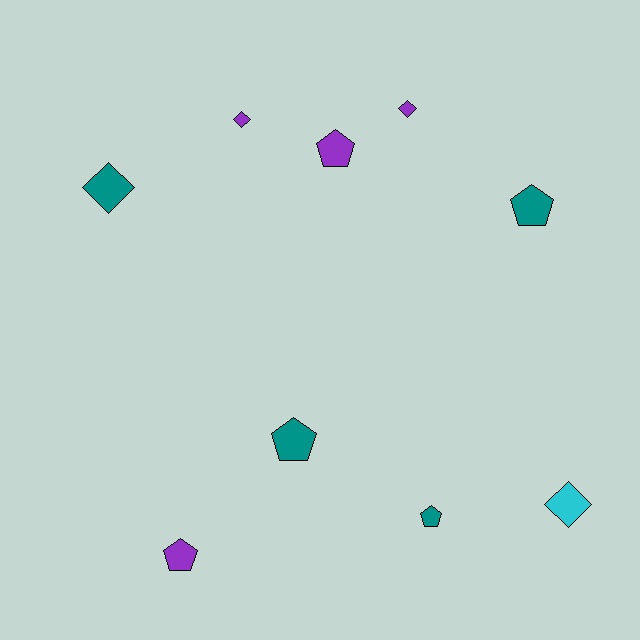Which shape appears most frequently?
Pentagon, with 5 objects.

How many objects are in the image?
There are 9 objects.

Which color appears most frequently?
Purple, with 4 objects.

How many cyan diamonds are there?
There is 1 cyan diamond.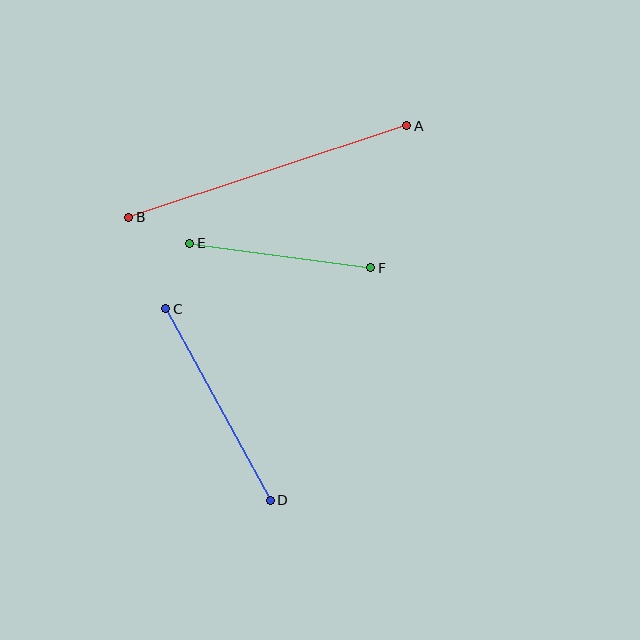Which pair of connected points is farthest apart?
Points A and B are farthest apart.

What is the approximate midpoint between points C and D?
The midpoint is at approximately (218, 405) pixels.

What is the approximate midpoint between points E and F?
The midpoint is at approximately (280, 255) pixels.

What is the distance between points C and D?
The distance is approximately 218 pixels.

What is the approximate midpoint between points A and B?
The midpoint is at approximately (268, 172) pixels.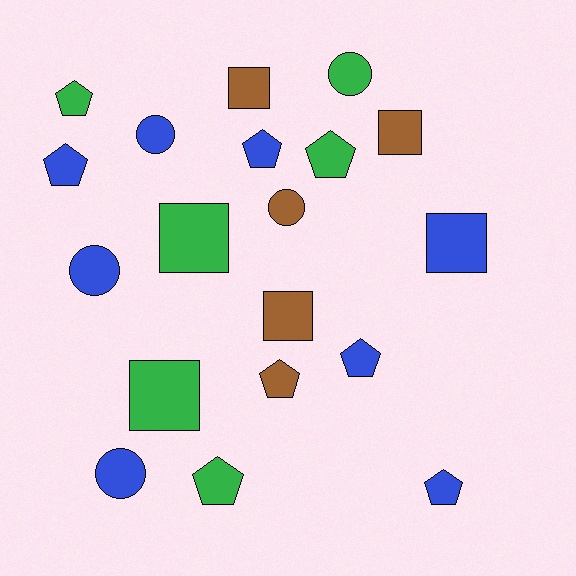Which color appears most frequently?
Blue, with 8 objects.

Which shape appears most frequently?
Pentagon, with 8 objects.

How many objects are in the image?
There are 19 objects.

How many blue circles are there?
There are 3 blue circles.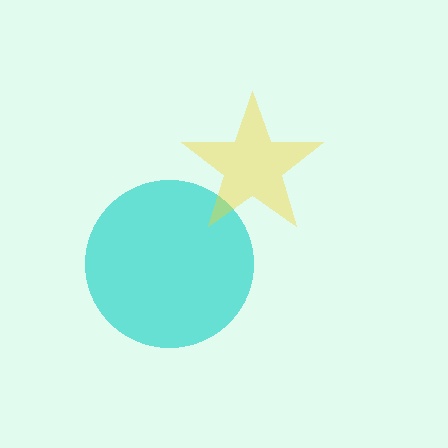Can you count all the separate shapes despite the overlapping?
Yes, there are 2 separate shapes.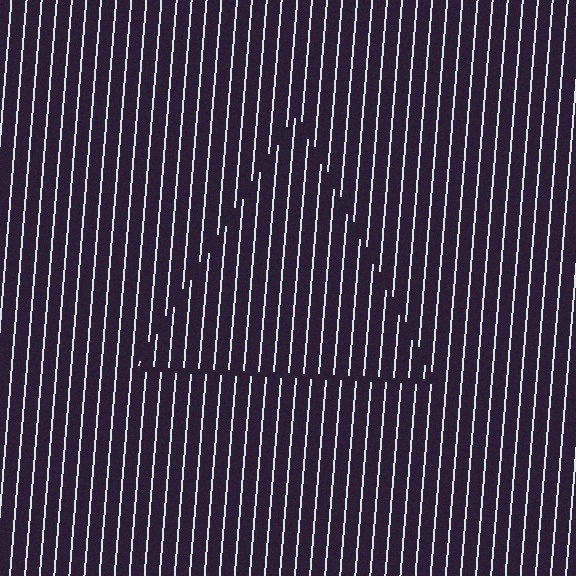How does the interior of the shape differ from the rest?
The interior of the shape contains the same grating, shifted by half a period — the contour is defined by the phase discontinuity where line-ends from the inner and outer gratings abut.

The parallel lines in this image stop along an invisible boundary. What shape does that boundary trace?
An illusory triangle. The interior of the shape contains the same grating, shifted by half a period — the contour is defined by the phase discontinuity where line-ends from the inner and outer gratings abut.